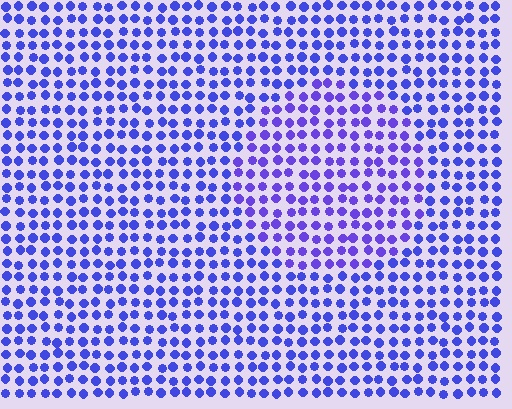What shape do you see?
I see a circle.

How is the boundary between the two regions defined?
The boundary is defined purely by a slight shift in hue (about 18 degrees). Spacing, size, and orientation are identical on both sides.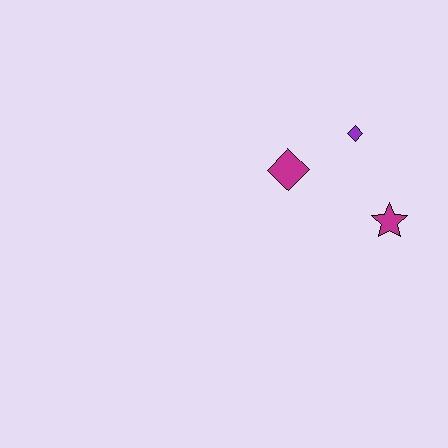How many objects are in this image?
There are 3 objects.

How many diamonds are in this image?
There are 2 diamonds.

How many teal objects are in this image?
There are no teal objects.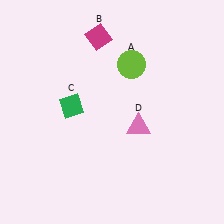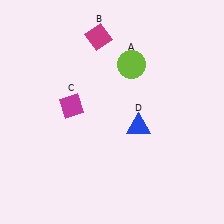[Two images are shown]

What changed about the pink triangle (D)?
In Image 1, D is pink. In Image 2, it changed to blue.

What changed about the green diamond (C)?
In Image 1, C is green. In Image 2, it changed to magenta.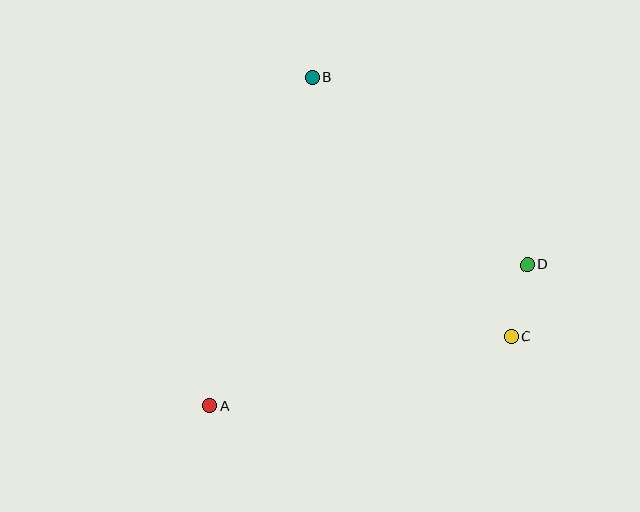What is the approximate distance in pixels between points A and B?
The distance between A and B is approximately 344 pixels.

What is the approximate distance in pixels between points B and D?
The distance between B and D is approximately 285 pixels.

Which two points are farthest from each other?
Points A and D are farthest from each other.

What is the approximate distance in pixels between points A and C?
The distance between A and C is approximately 310 pixels.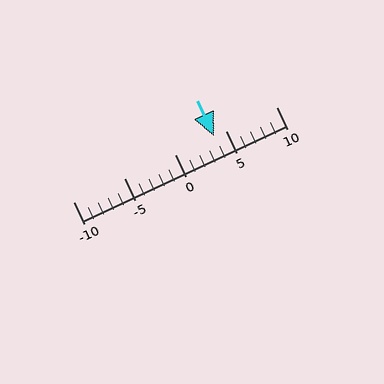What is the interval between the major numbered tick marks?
The major tick marks are spaced 5 units apart.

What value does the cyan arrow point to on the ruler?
The cyan arrow points to approximately 4.